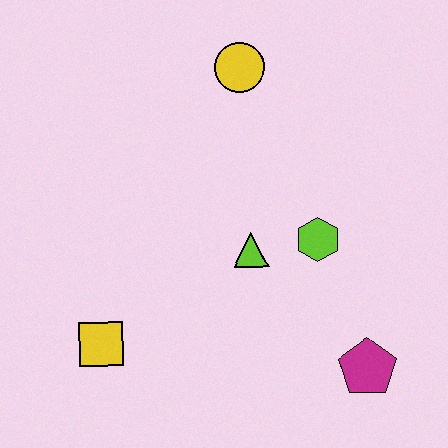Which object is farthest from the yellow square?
The yellow circle is farthest from the yellow square.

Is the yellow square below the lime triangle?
Yes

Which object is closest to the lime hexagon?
The lime triangle is closest to the lime hexagon.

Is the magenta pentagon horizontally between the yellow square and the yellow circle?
No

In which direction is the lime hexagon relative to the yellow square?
The lime hexagon is to the right of the yellow square.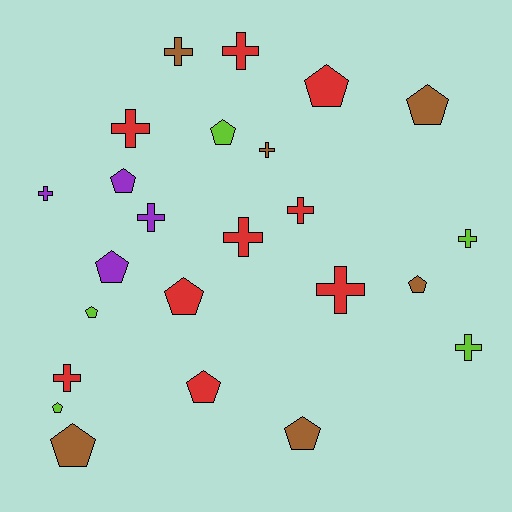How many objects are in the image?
There are 24 objects.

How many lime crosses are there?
There are 2 lime crosses.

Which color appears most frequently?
Red, with 9 objects.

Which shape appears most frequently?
Cross, with 12 objects.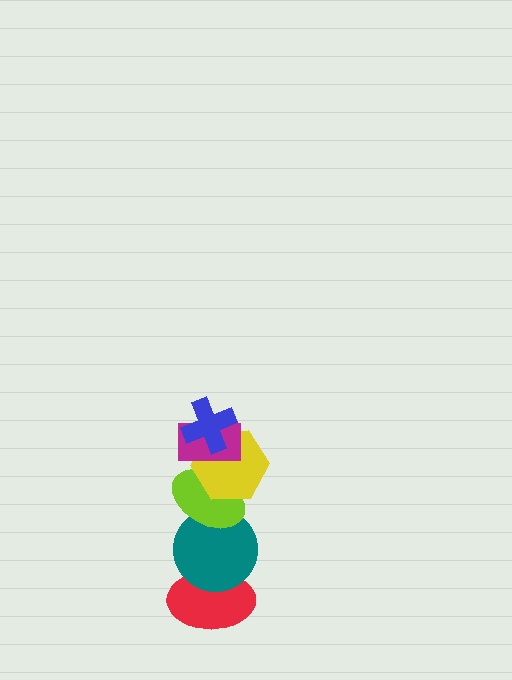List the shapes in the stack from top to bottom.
From top to bottom: the blue cross, the magenta rectangle, the yellow hexagon, the lime ellipse, the teal circle, the red ellipse.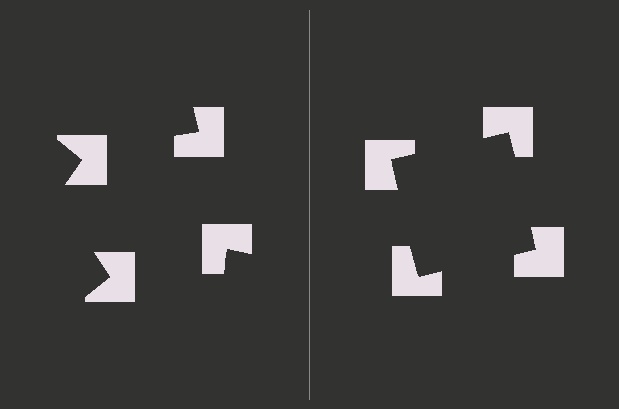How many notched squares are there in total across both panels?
8 — 4 on each side.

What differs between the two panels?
The notched squares are positioned identically on both sides; only the wedge orientations differ. On the right they align to a square; on the left they are misaligned.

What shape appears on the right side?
An illusory square.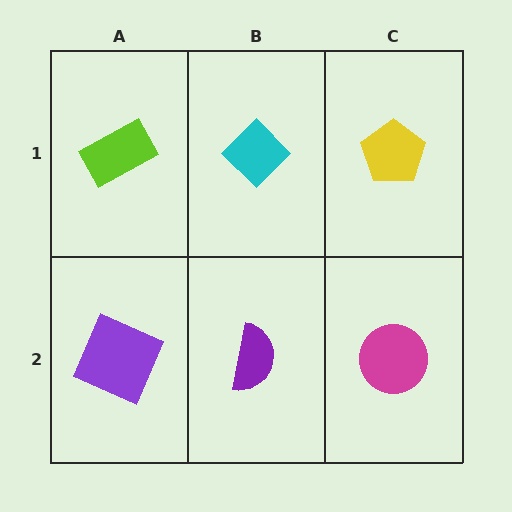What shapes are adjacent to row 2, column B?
A cyan diamond (row 1, column B), a purple square (row 2, column A), a magenta circle (row 2, column C).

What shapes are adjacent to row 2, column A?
A lime rectangle (row 1, column A), a purple semicircle (row 2, column B).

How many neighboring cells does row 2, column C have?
2.